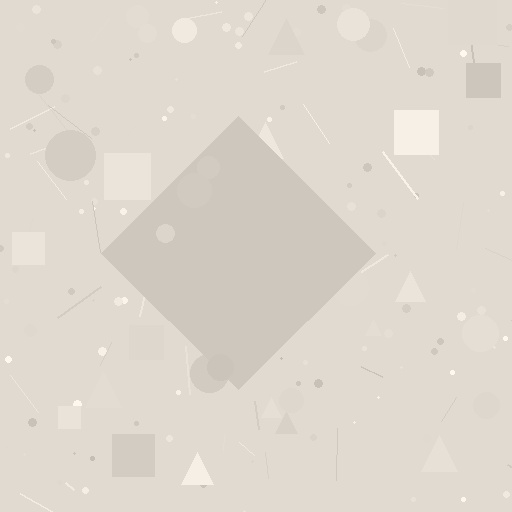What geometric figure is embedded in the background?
A diamond is embedded in the background.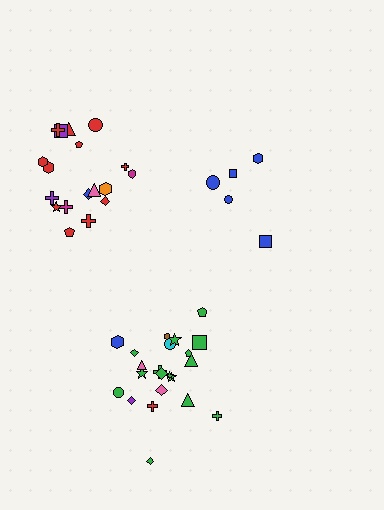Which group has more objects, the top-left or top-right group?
The top-left group.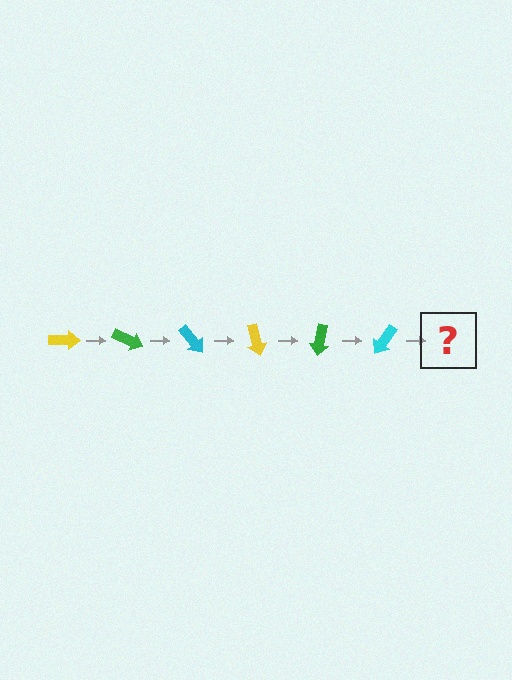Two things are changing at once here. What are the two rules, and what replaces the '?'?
The two rules are that it rotates 25 degrees each step and the color cycles through yellow, green, and cyan. The '?' should be a yellow arrow, rotated 150 degrees from the start.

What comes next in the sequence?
The next element should be a yellow arrow, rotated 150 degrees from the start.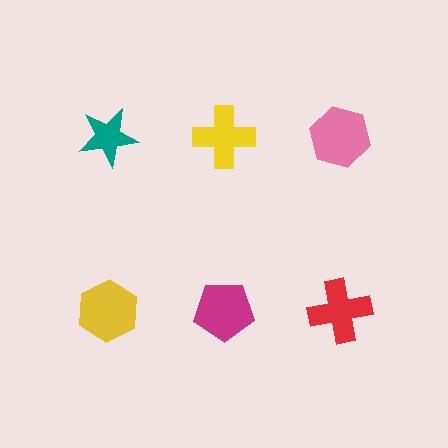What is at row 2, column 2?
A magenta pentagon.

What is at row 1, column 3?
A pink hexagon.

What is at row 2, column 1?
A yellow hexagon.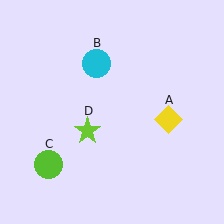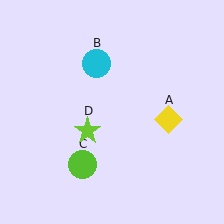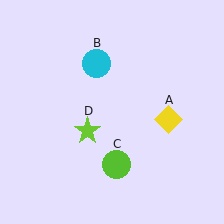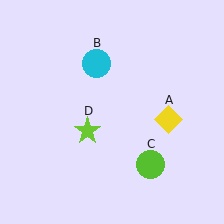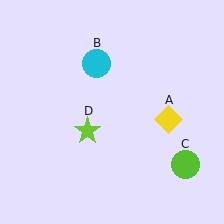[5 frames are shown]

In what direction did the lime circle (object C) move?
The lime circle (object C) moved right.